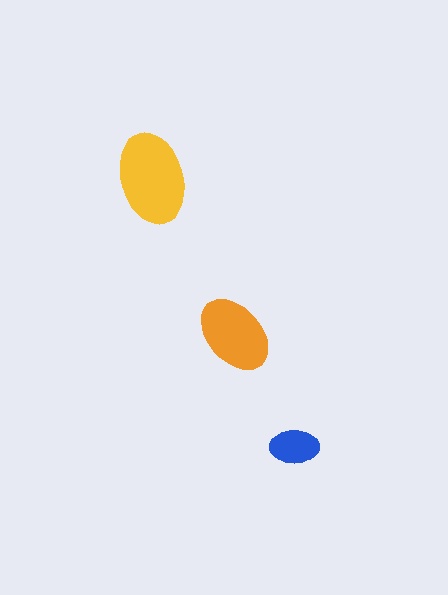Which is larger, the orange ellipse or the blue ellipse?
The orange one.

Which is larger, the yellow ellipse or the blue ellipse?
The yellow one.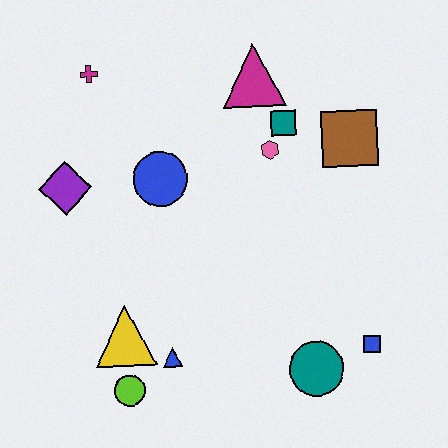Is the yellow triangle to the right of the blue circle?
No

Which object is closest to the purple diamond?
The blue circle is closest to the purple diamond.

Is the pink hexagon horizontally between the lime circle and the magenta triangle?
No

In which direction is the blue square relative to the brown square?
The blue square is below the brown square.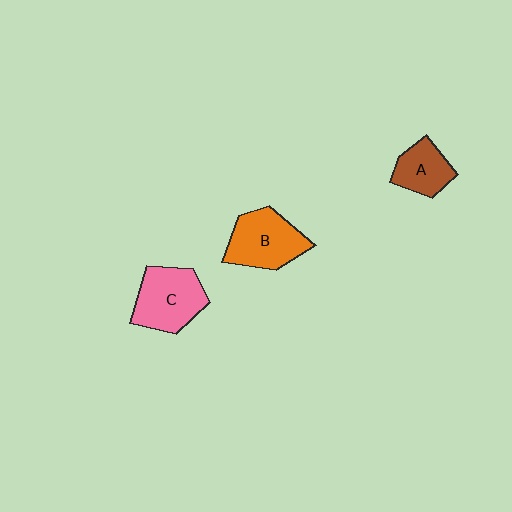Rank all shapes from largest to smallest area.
From largest to smallest: C (pink), B (orange), A (brown).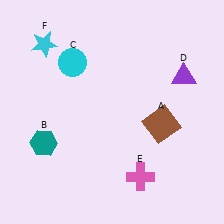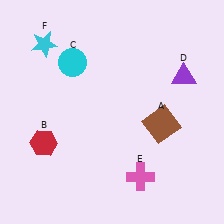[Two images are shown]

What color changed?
The hexagon (B) changed from teal in Image 1 to red in Image 2.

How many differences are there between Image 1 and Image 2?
There is 1 difference between the two images.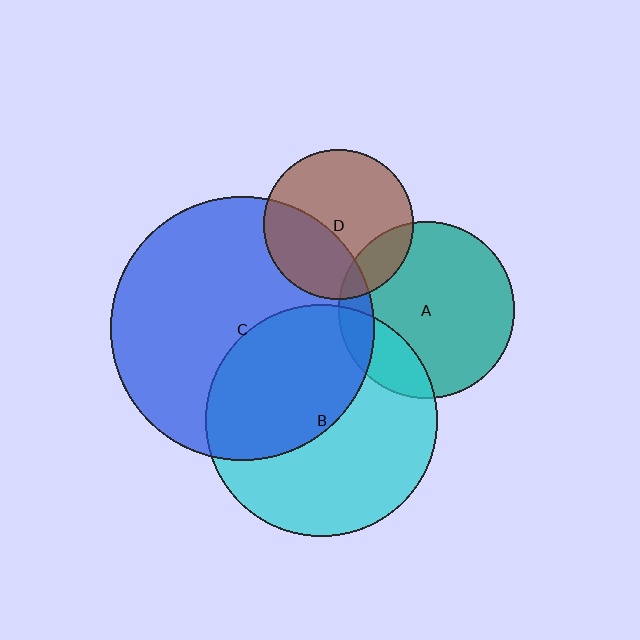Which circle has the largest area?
Circle C (blue).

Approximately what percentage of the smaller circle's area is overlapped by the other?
Approximately 15%.